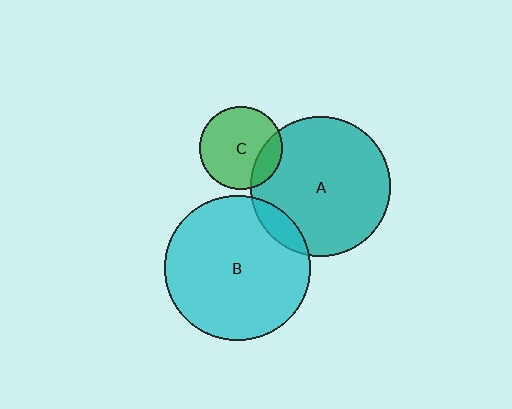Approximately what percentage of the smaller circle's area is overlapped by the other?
Approximately 20%.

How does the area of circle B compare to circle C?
Approximately 3.0 times.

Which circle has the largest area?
Circle B (cyan).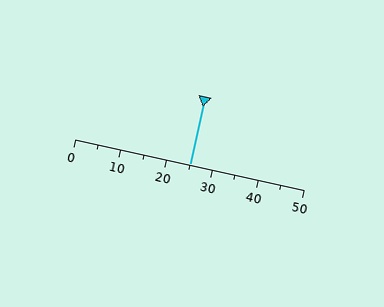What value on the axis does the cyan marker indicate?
The marker indicates approximately 25.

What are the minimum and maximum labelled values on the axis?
The axis runs from 0 to 50.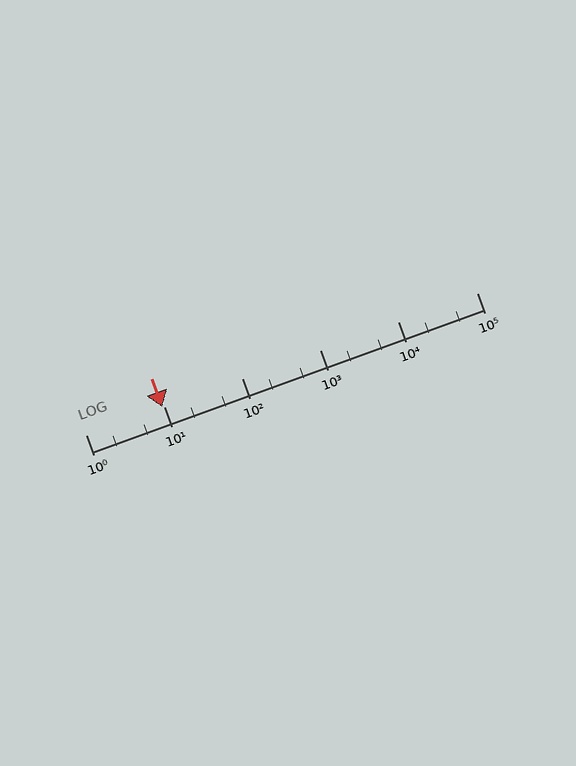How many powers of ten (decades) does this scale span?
The scale spans 5 decades, from 1 to 100000.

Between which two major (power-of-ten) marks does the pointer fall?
The pointer is between 1 and 10.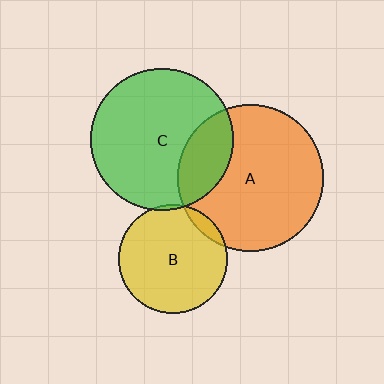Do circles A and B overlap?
Yes.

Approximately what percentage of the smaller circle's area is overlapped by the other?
Approximately 5%.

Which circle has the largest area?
Circle A (orange).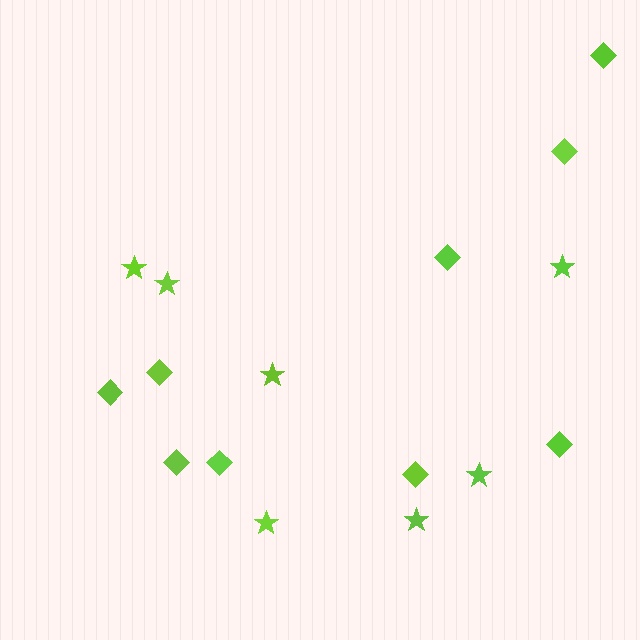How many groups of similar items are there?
There are 2 groups: one group of diamonds (9) and one group of stars (7).